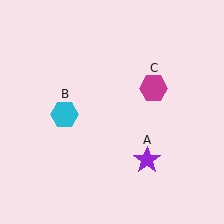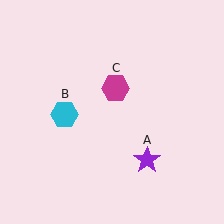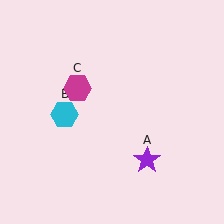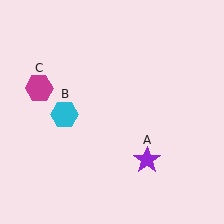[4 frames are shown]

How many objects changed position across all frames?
1 object changed position: magenta hexagon (object C).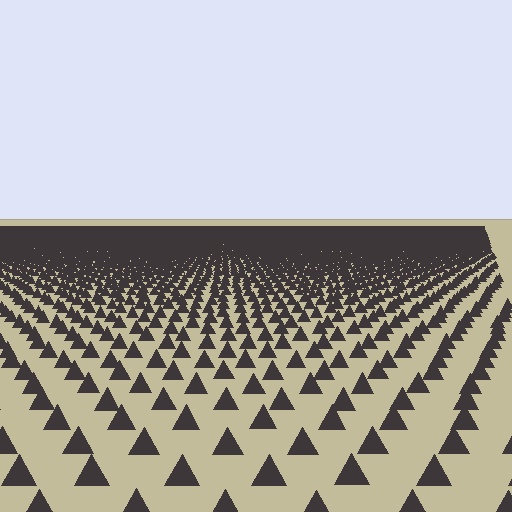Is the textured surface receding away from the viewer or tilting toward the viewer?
The surface is receding away from the viewer. Texture elements get smaller and denser toward the top.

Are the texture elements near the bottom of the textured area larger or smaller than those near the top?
Larger. Near the bottom, elements are closer to the viewer and appear at a bigger on-screen size.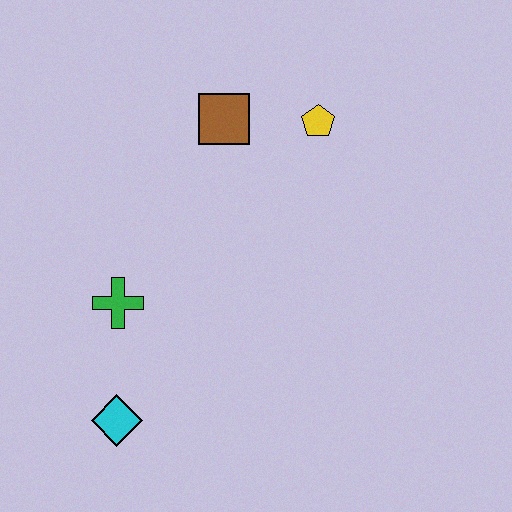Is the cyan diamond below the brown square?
Yes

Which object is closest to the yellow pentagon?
The brown square is closest to the yellow pentagon.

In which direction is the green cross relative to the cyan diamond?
The green cross is above the cyan diamond.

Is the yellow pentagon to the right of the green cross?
Yes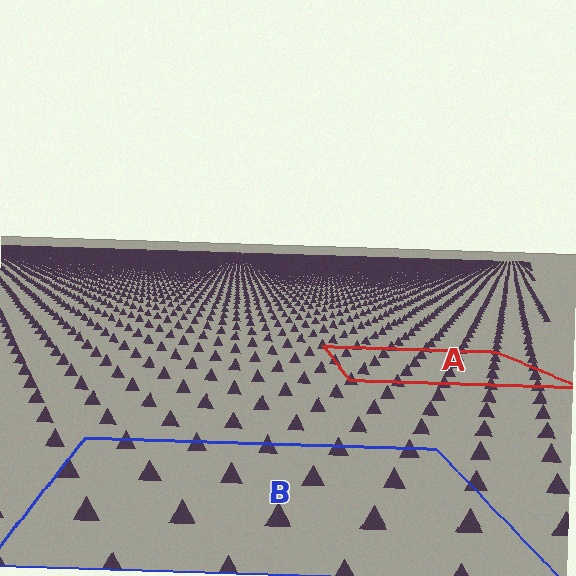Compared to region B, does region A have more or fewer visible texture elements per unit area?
Region A has more texture elements per unit area — they are packed more densely because it is farther away.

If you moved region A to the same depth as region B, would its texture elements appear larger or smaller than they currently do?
They would appear larger. At a closer depth, the same texture elements are projected at a bigger on-screen size.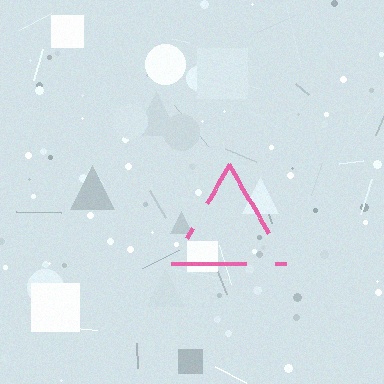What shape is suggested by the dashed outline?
The dashed outline suggests a triangle.